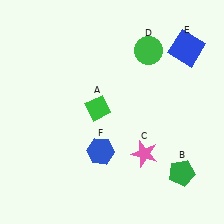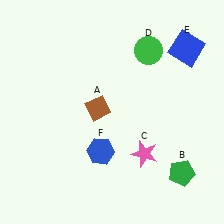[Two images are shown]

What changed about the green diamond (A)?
In Image 1, A is green. In Image 2, it changed to brown.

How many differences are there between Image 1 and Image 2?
There is 1 difference between the two images.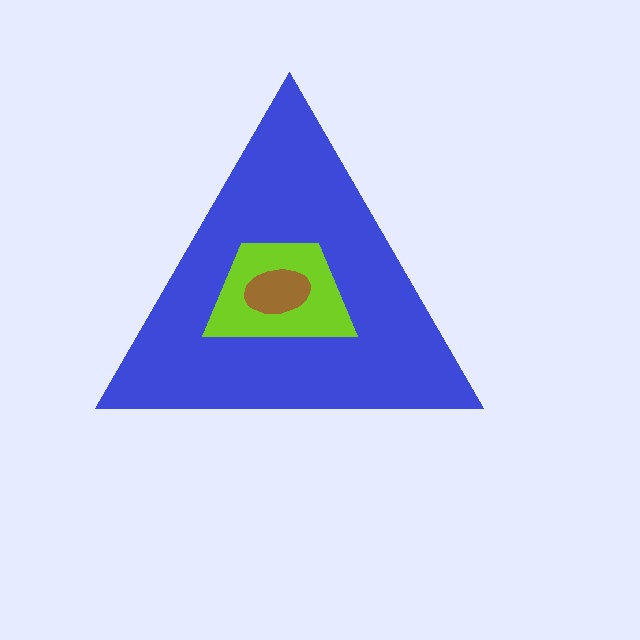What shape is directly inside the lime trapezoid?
The brown ellipse.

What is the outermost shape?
The blue triangle.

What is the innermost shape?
The brown ellipse.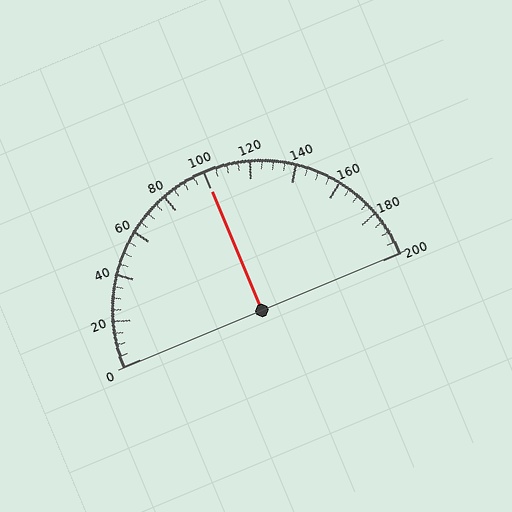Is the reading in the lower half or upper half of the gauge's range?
The reading is in the upper half of the range (0 to 200).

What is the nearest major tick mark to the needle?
The nearest major tick mark is 100.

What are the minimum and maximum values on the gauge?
The gauge ranges from 0 to 200.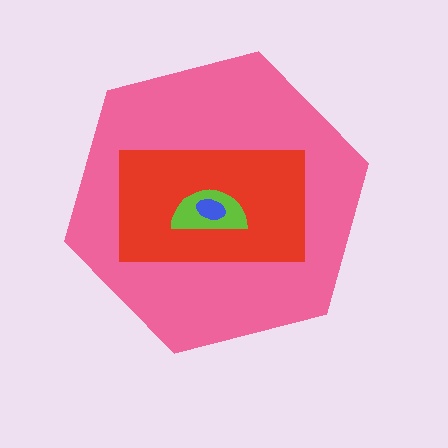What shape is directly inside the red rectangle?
The lime semicircle.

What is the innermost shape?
The blue ellipse.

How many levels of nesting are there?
4.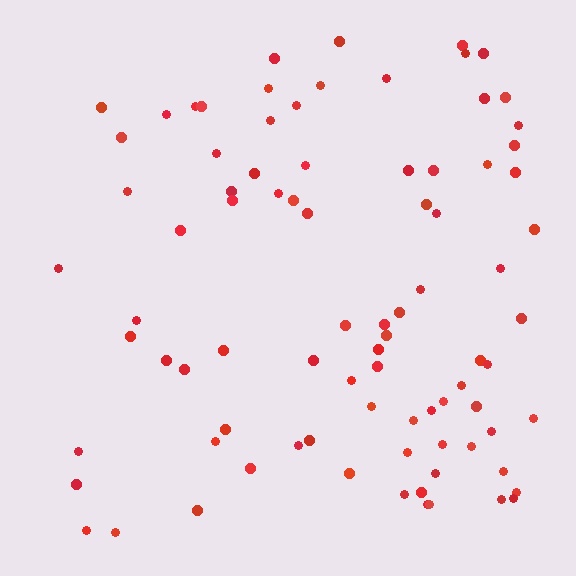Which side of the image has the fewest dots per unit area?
The left.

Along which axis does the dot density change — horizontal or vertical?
Horizontal.